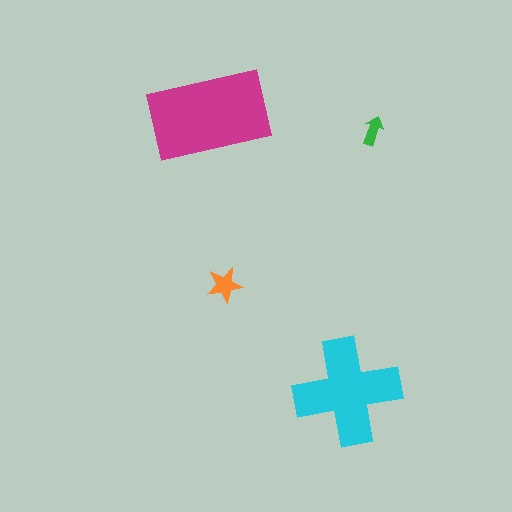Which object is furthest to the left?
The magenta rectangle is leftmost.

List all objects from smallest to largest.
The green arrow, the orange star, the cyan cross, the magenta rectangle.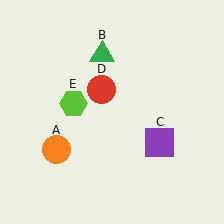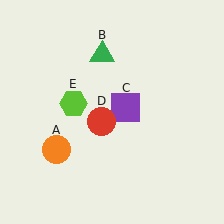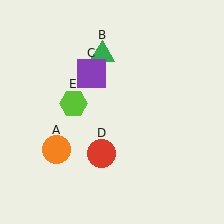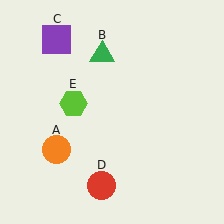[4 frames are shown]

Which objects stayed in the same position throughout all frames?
Orange circle (object A) and green triangle (object B) and lime hexagon (object E) remained stationary.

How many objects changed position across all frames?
2 objects changed position: purple square (object C), red circle (object D).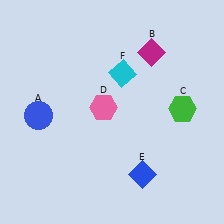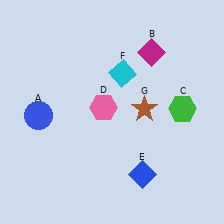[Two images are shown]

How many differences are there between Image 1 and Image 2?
There is 1 difference between the two images.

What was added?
A brown star (G) was added in Image 2.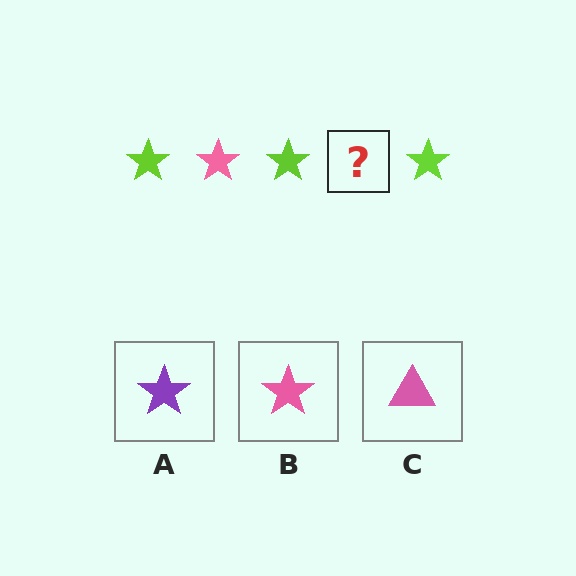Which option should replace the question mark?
Option B.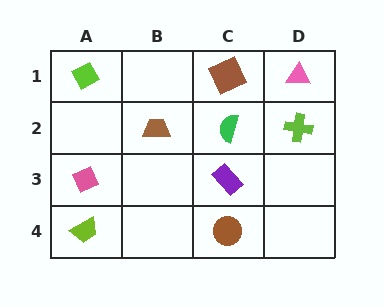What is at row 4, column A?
A lime trapezoid.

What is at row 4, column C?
A brown circle.